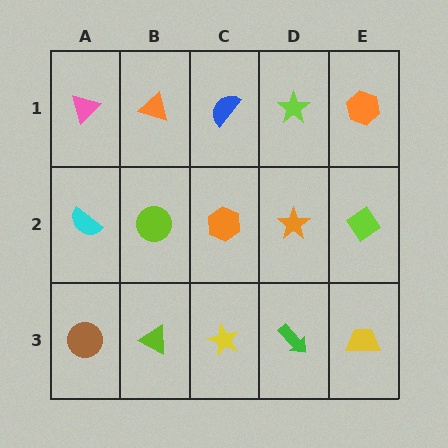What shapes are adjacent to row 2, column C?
A blue semicircle (row 1, column C), a yellow star (row 3, column C), a lime circle (row 2, column B), an orange star (row 2, column D).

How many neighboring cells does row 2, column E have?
3.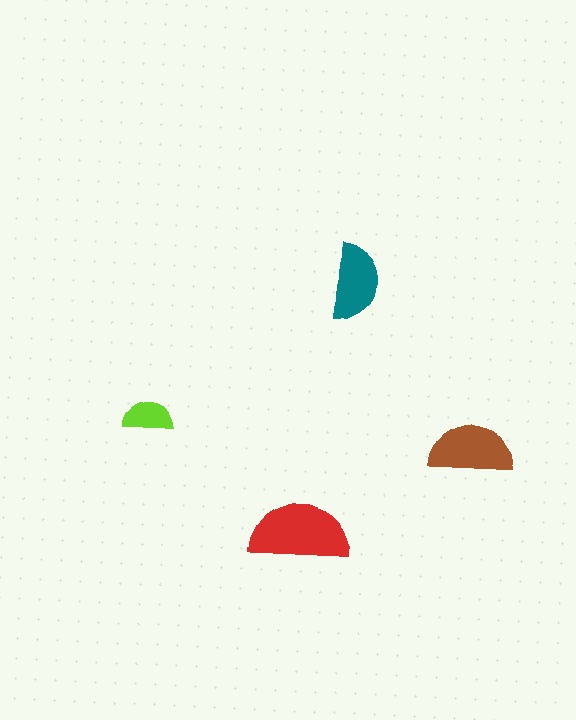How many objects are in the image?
There are 4 objects in the image.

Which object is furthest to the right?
The brown semicircle is rightmost.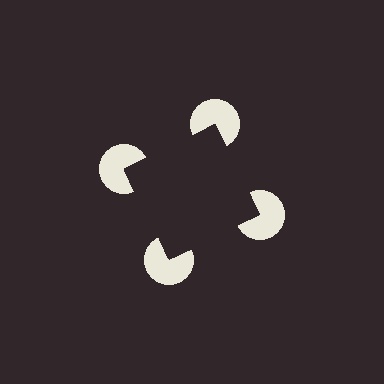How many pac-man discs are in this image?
There are 4 — one at each vertex of the illusory square.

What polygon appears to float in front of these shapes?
An illusory square — its edges are inferred from the aligned wedge cuts in the pac-man discs, not physically drawn.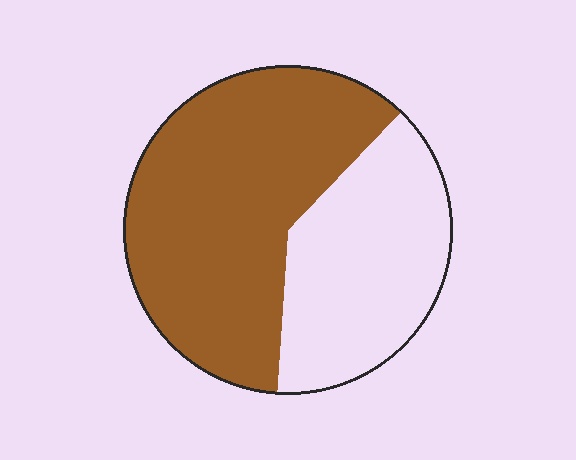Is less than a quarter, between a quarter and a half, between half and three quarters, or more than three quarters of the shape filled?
Between half and three quarters.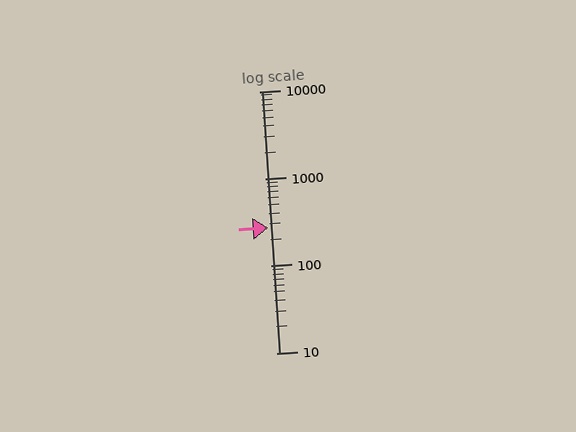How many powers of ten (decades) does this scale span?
The scale spans 3 decades, from 10 to 10000.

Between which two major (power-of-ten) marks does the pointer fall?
The pointer is between 100 and 1000.